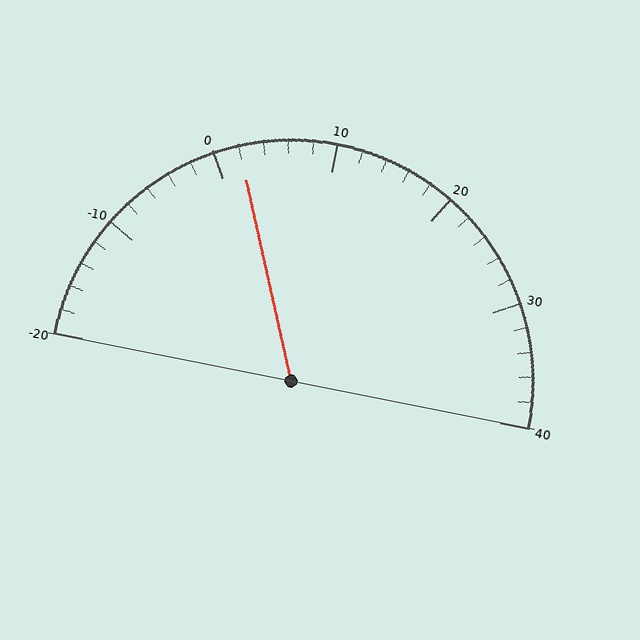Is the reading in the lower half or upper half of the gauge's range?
The reading is in the lower half of the range (-20 to 40).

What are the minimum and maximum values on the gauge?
The gauge ranges from -20 to 40.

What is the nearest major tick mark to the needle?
The nearest major tick mark is 0.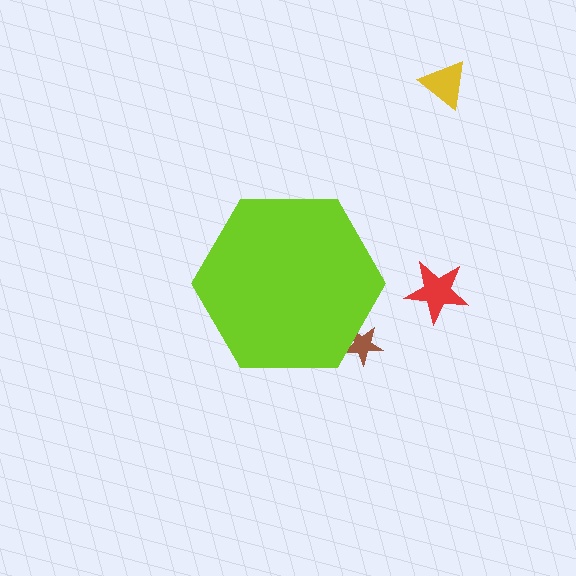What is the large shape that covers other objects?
A lime hexagon.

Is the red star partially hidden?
No, the red star is fully visible.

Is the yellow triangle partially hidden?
No, the yellow triangle is fully visible.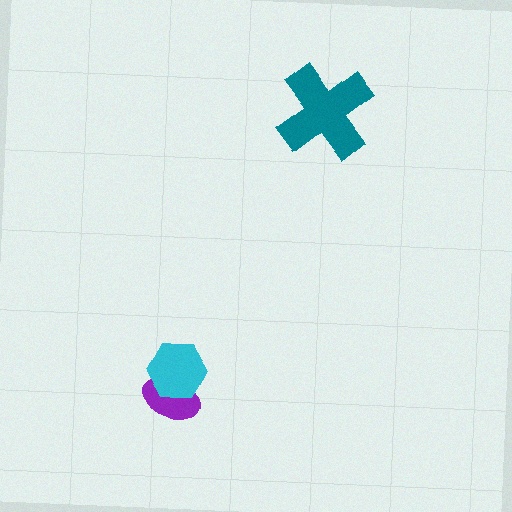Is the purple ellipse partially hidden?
Yes, it is partially covered by another shape.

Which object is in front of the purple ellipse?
The cyan hexagon is in front of the purple ellipse.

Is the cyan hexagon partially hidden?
No, no other shape covers it.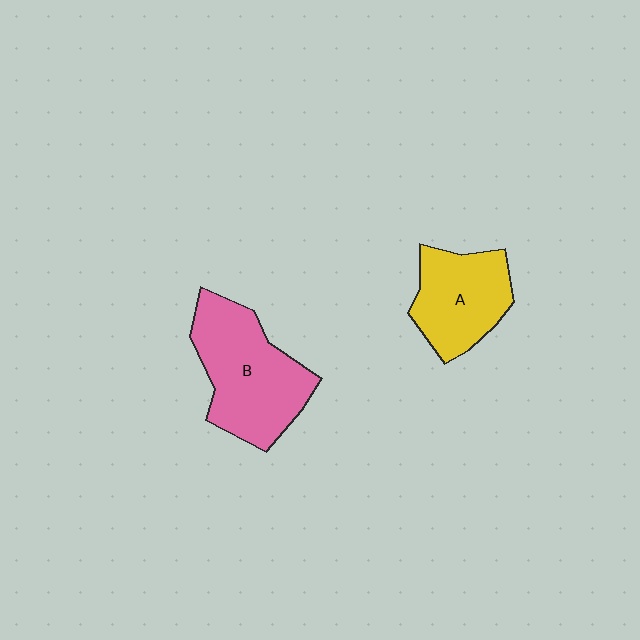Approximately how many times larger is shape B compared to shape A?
Approximately 1.4 times.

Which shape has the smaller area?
Shape A (yellow).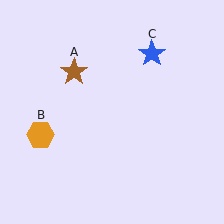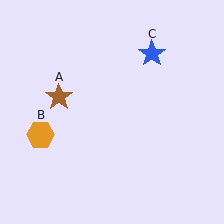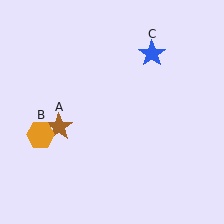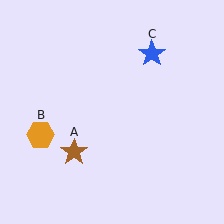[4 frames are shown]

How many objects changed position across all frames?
1 object changed position: brown star (object A).